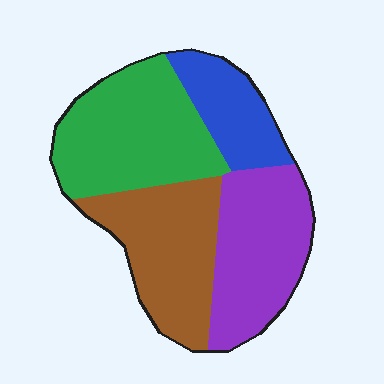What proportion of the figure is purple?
Purple takes up about one quarter (1/4) of the figure.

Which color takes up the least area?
Blue, at roughly 15%.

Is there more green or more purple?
Green.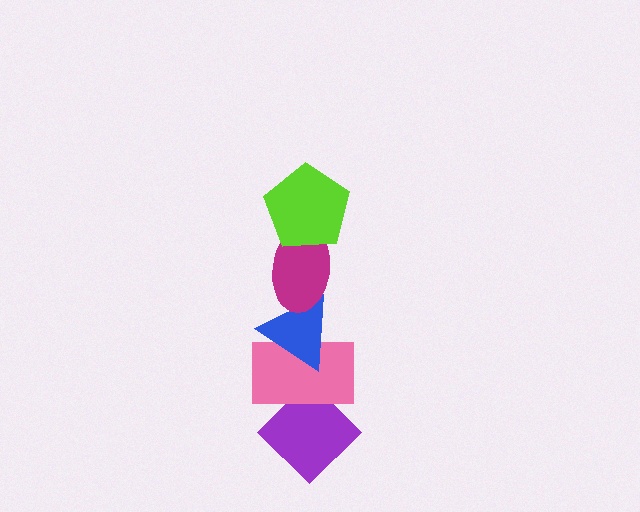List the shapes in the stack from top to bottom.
From top to bottom: the lime pentagon, the magenta ellipse, the blue triangle, the pink rectangle, the purple diamond.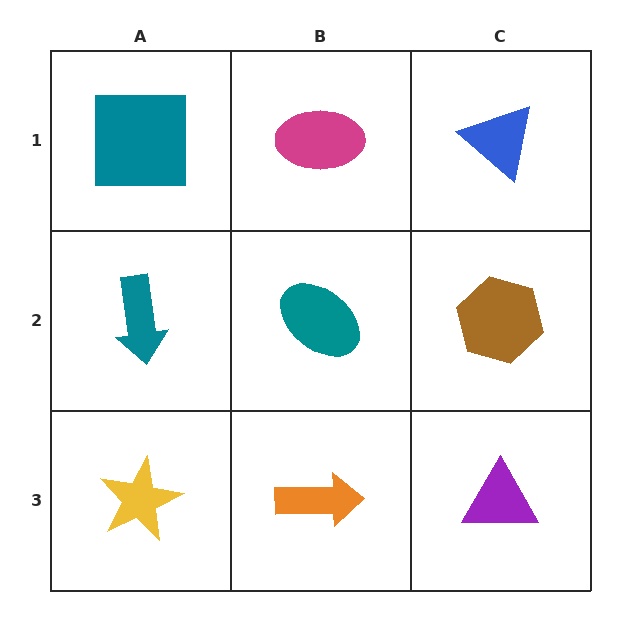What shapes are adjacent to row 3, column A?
A teal arrow (row 2, column A), an orange arrow (row 3, column B).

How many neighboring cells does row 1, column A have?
2.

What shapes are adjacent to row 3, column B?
A teal ellipse (row 2, column B), a yellow star (row 3, column A), a purple triangle (row 3, column C).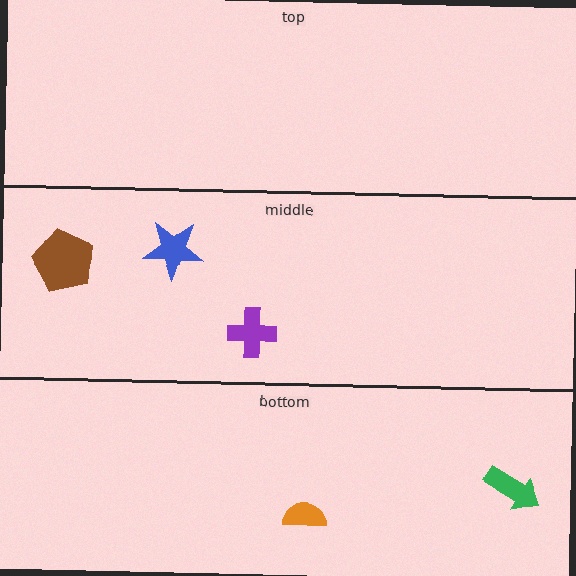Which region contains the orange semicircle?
The bottom region.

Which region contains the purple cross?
The middle region.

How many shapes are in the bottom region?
2.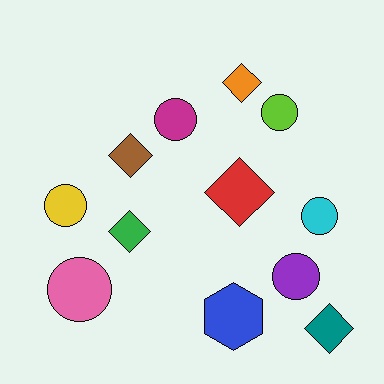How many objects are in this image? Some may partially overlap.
There are 12 objects.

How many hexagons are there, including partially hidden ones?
There is 1 hexagon.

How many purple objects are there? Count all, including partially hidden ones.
There is 1 purple object.